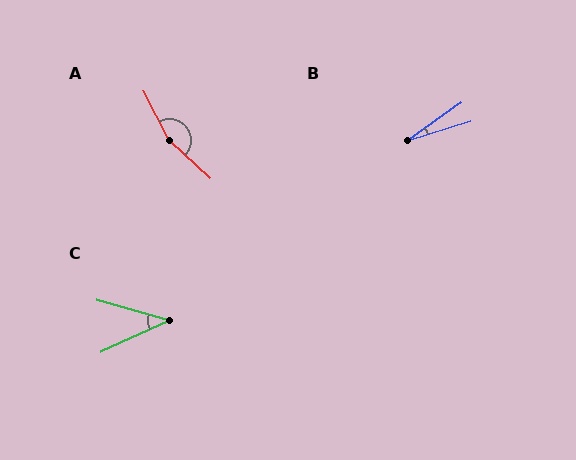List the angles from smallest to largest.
B (18°), C (40°), A (160°).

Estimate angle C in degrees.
Approximately 40 degrees.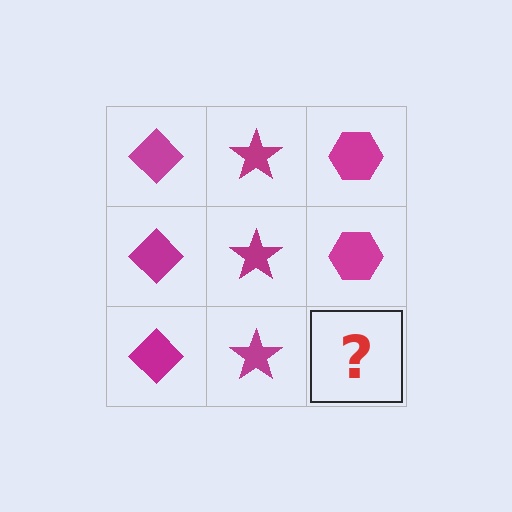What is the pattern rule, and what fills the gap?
The rule is that each column has a consistent shape. The gap should be filled with a magenta hexagon.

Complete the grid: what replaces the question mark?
The question mark should be replaced with a magenta hexagon.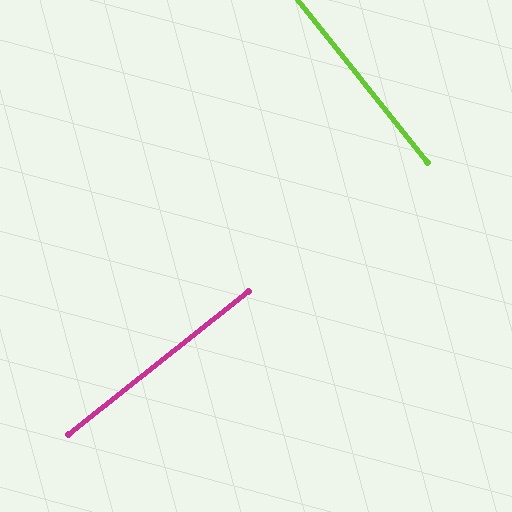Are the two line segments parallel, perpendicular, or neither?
Perpendicular — they meet at approximately 90°.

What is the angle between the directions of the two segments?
Approximately 90 degrees.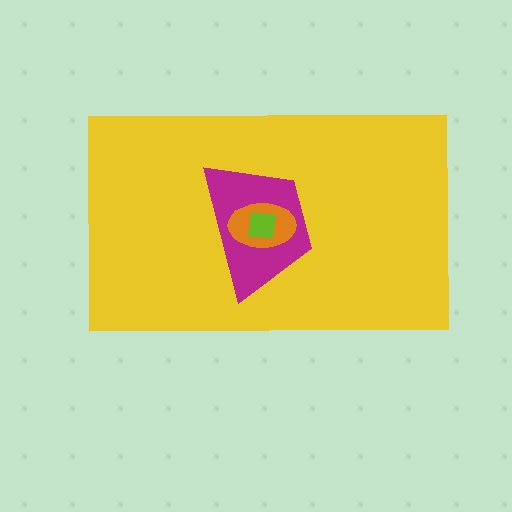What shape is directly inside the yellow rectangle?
The magenta trapezoid.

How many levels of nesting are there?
4.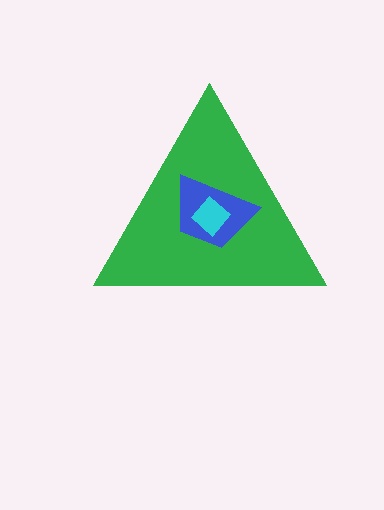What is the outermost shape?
The green triangle.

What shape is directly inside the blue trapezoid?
The cyan diamond.